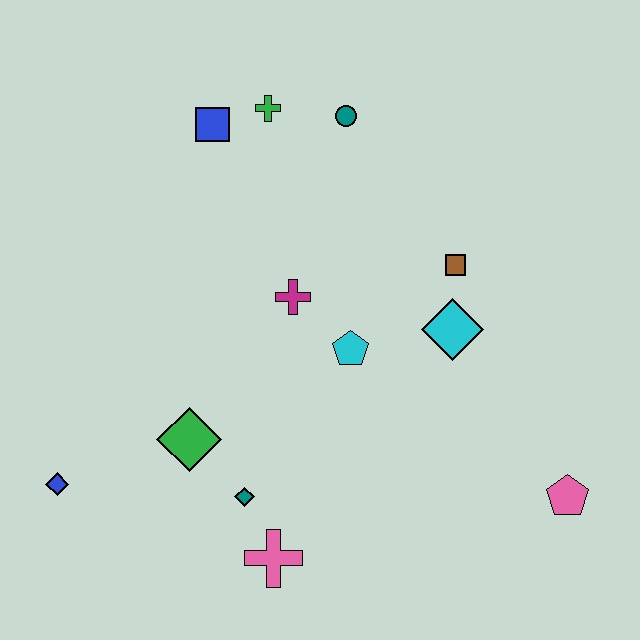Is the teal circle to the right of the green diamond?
Yes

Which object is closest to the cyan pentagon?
The magenta cross is closest to the cyan pentagon.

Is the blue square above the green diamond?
Yes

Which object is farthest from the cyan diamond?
The blue diamond is farthest from the cyan diamond.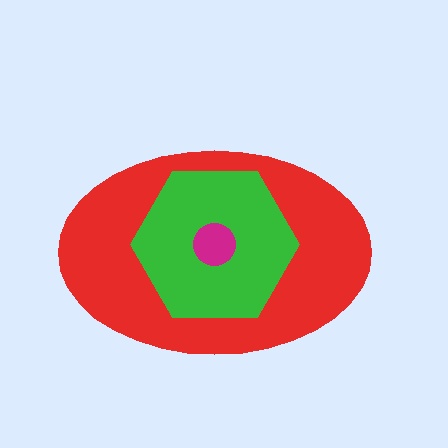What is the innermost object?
The magenta circle.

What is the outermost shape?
The red ellipse.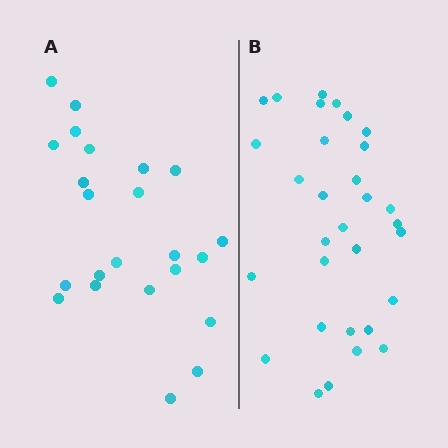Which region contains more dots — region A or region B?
Region B (the right region) has more dots.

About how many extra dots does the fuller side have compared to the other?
Region B has roughly 8 or so more dots than region A.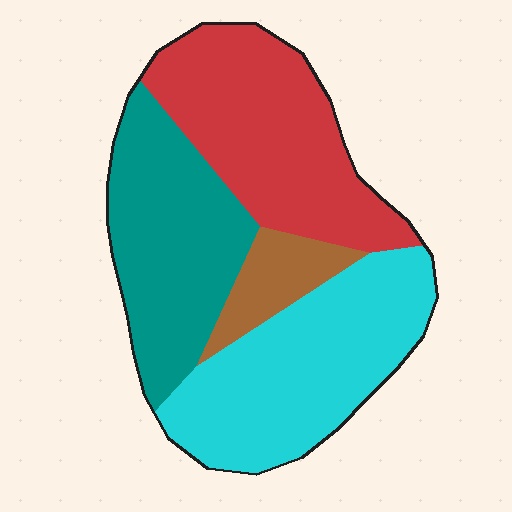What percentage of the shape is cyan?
Cyan takes up between a quarter and a half of the shape.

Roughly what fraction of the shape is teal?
Teal takes up about one quarter (1/4) of the shape.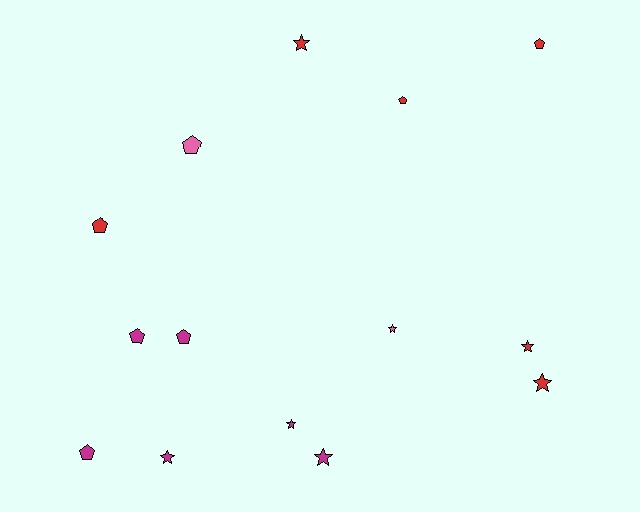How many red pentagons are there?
There are 3 red pentagons.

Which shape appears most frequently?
Pentagon, with 7 objects.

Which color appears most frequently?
Magenta, with 6 objects.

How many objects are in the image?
There are 14 objects.